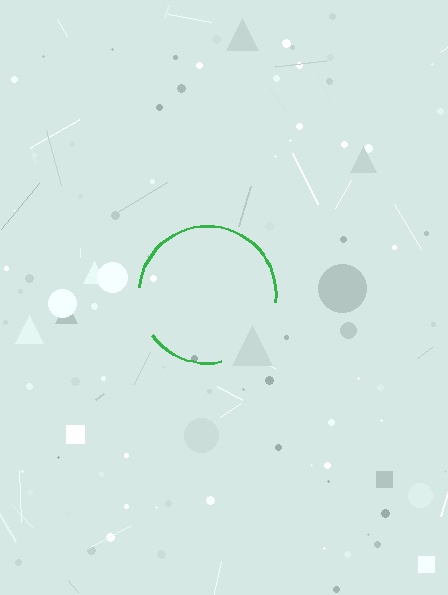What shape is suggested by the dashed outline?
The dashed outline suggests a circle.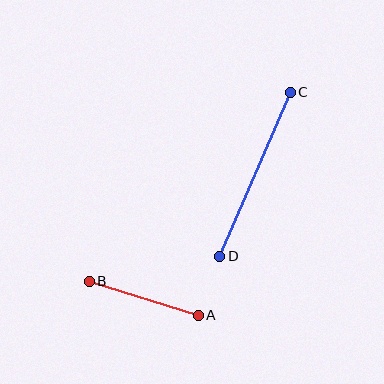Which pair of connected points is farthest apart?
Points C and D are farthest apart.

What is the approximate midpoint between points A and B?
The midpoint is at approximately (144, 298) pixels.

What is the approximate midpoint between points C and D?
The midpoint is at approximately (255, 174) pixels.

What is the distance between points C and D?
The distance is approximately 179 pixels.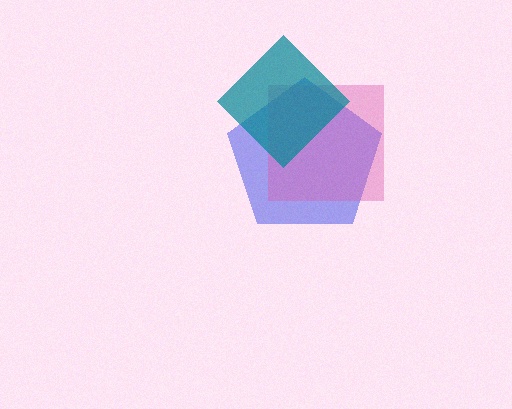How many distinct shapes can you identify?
There are 3 distinct shapes: a blue pentagon, a pink square, a teal diamond.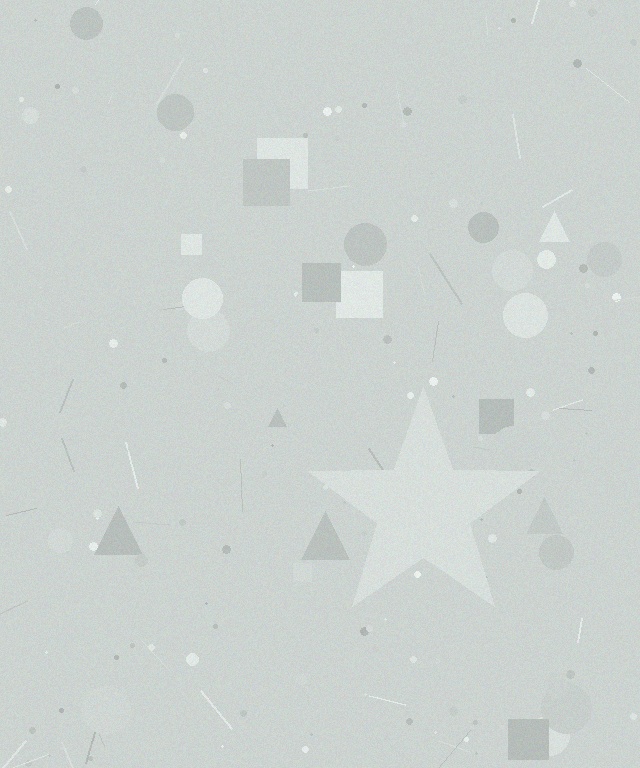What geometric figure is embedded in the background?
A star is embedded in the background.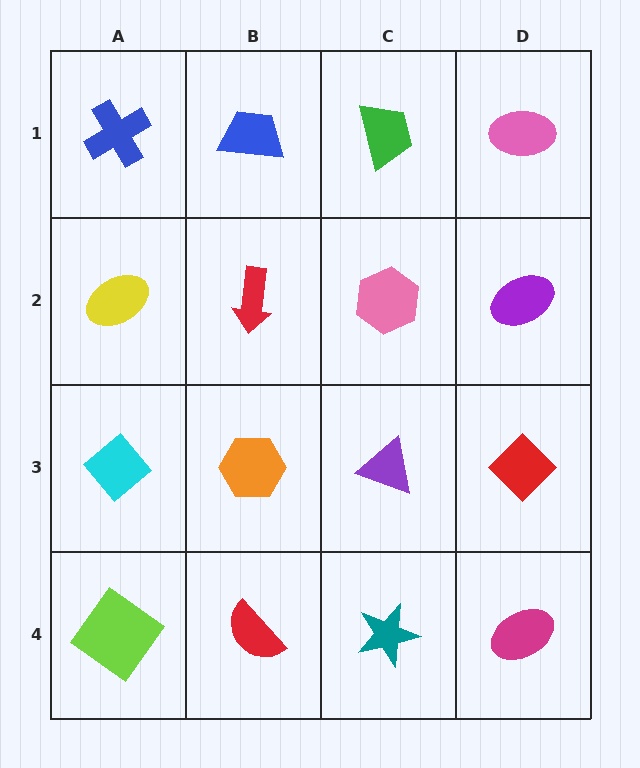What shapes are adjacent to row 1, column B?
A red arrow (row 2, column B), a blue cross (row 1, column A), a green trapezoid (row 1, column C).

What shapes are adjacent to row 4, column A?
A cyan diamond (row 3, column A), a red semicircle (row 4, column B).